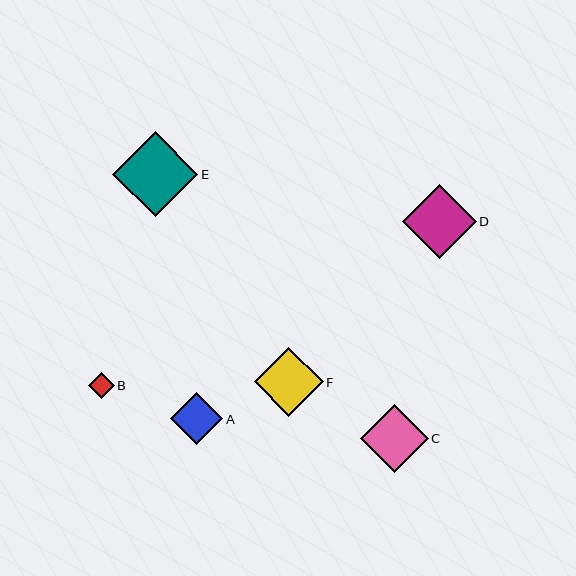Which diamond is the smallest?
Diamond B is the smallest with a size of approximately 26 pixels.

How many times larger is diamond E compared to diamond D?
Diamond E is approximately 1.2 times the size of diamond D.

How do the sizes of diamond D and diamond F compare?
Diamond D and diamond F are approximately the same size.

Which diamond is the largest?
Diamond E is the largest with a size of approximately 85 pixels.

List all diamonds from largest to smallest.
From largest to smallest: E, D, F, C, A, B.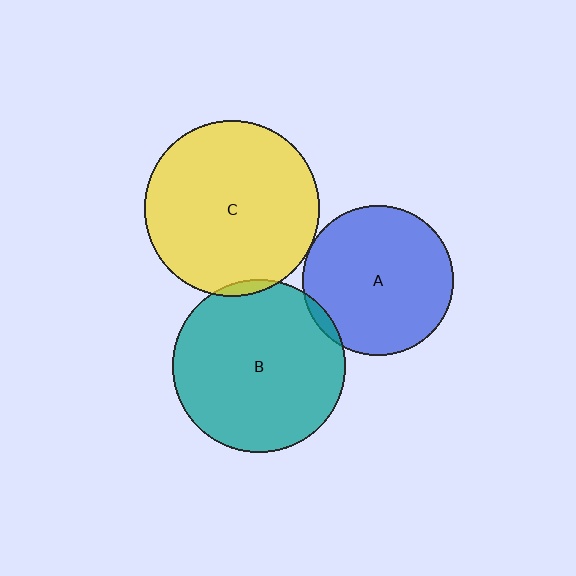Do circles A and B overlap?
Yes.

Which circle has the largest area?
Circle C (yellow).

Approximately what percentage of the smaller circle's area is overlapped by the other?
Approximately 5%.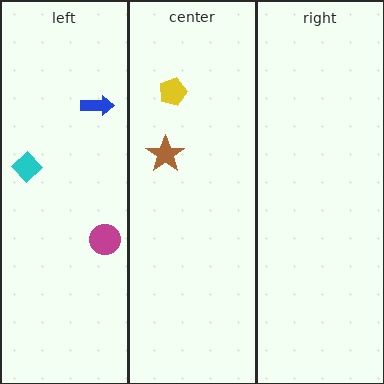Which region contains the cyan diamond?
The left region.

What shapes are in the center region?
The brown star, the yellow pentagon.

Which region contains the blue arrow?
The left region.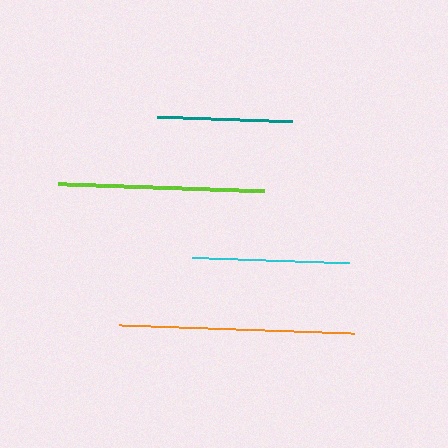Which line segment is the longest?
The orange line is the longest at approximately 235 pixels.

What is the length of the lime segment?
The lime segment is approximately 207 pixels long.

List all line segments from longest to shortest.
From longest to shortest: orange, lime, cyan, teal.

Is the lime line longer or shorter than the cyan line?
The lime line is longer than the cyan line.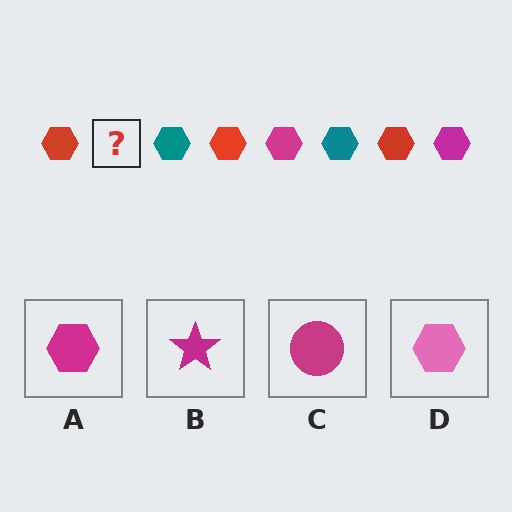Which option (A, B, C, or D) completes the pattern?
A.